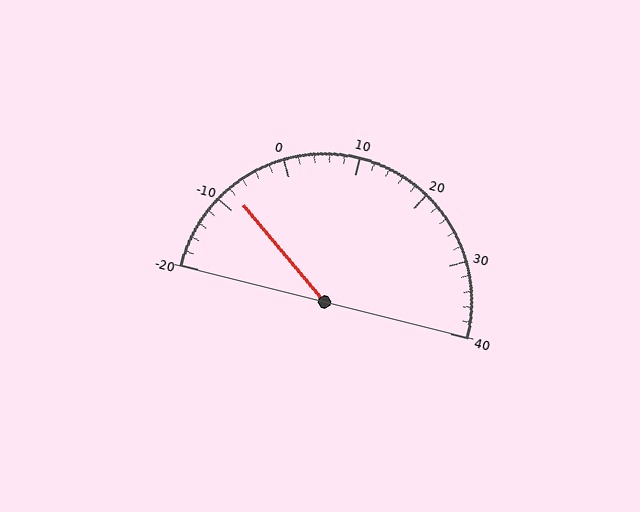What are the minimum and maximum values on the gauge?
The gauge ranges from -20 to 40.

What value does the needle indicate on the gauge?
The needle indicates approximately -8.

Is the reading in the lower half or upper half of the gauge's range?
The reading is in the lower half of the range (-20 to 40).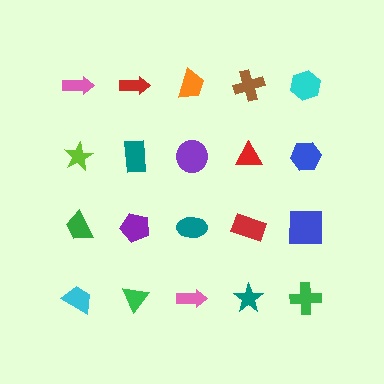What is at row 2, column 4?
A red triangle.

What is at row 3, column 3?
A teal ellipse.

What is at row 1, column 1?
A pink arrow.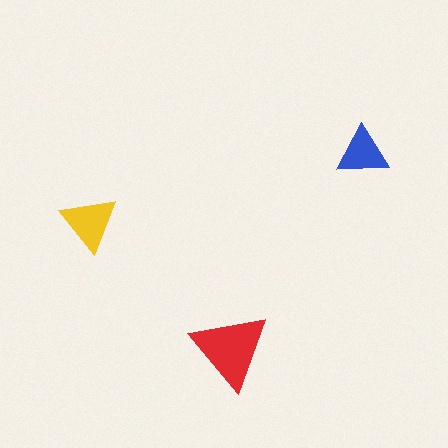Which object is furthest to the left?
The yellow triangle is leftmost.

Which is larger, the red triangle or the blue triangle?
The red one.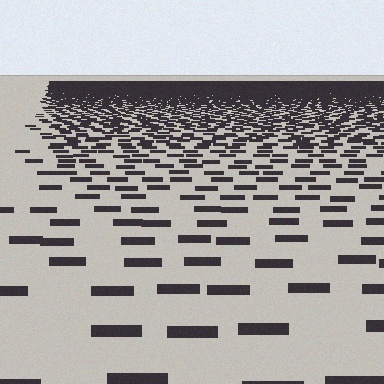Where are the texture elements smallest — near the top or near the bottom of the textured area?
Near the top.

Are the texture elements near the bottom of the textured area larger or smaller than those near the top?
Larger. Near the bottom, elements are closer to the viewer and appear at a bigger on-screen size.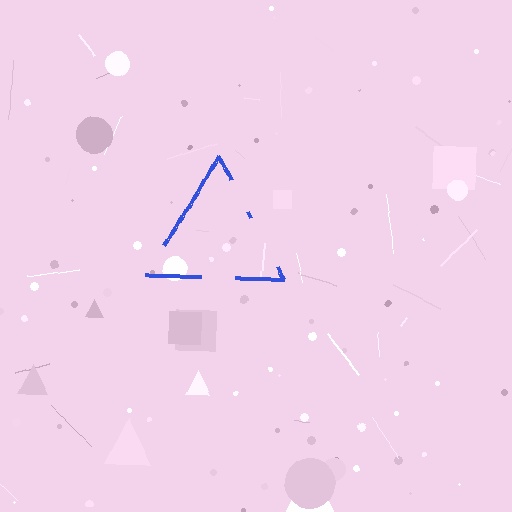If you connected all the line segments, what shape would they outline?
They would outline a triangle.